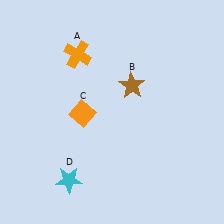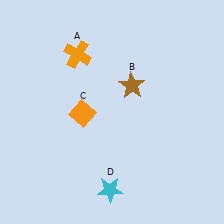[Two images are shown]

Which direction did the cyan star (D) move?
The cyan star (D) moved right.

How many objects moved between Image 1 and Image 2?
1 object moved between the two images.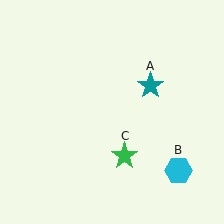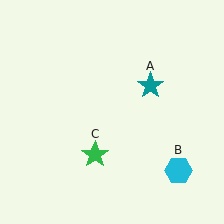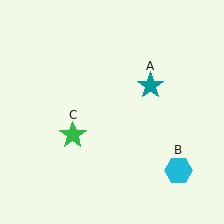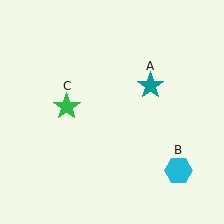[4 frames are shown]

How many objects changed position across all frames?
1 object changed position: green star (object C).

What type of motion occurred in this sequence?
The green star (object C) rotated clockwise around the center of the scene.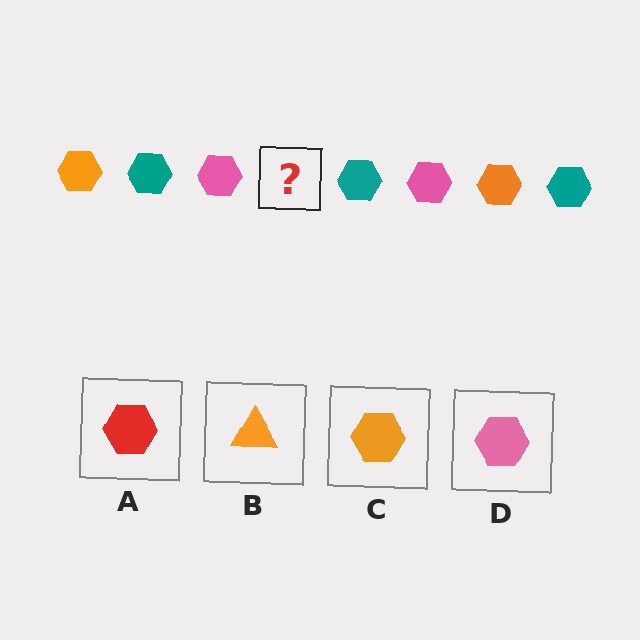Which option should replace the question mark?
Option C.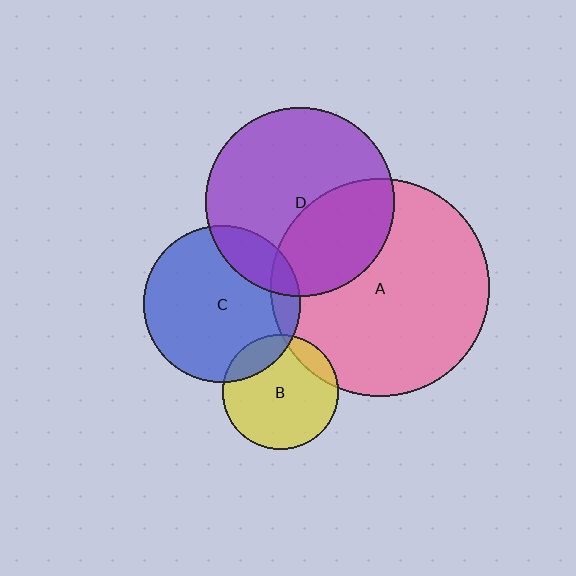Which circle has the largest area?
Circle A (pink).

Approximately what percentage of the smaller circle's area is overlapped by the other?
Approximately 35%.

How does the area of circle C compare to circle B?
Approximately 1.8 times.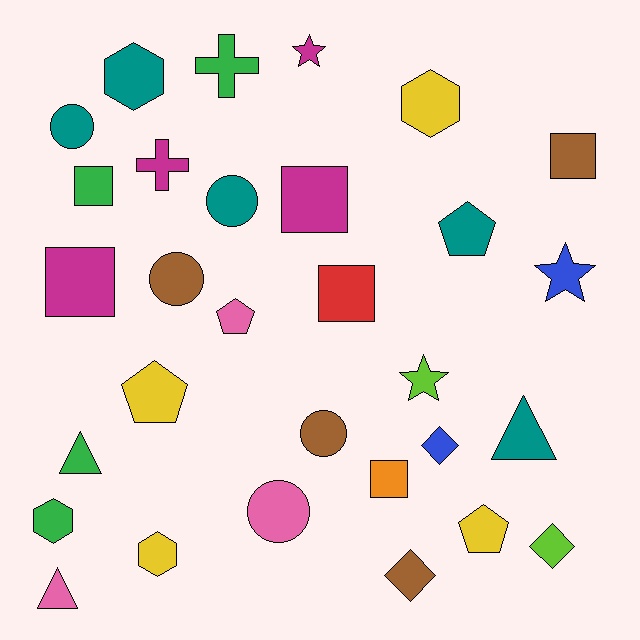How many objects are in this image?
There are 30 objects.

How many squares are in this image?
There are 6 squares.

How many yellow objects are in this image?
There are 4 yellow objects.